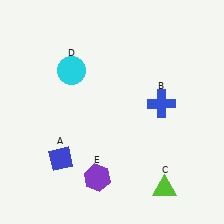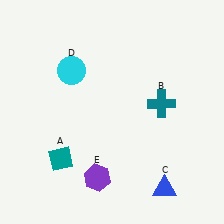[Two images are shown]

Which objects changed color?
A changed from blue to teal. B changed from blue to teal. C changed from lime to blue.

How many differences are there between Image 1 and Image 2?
There are 3 differences between the two images.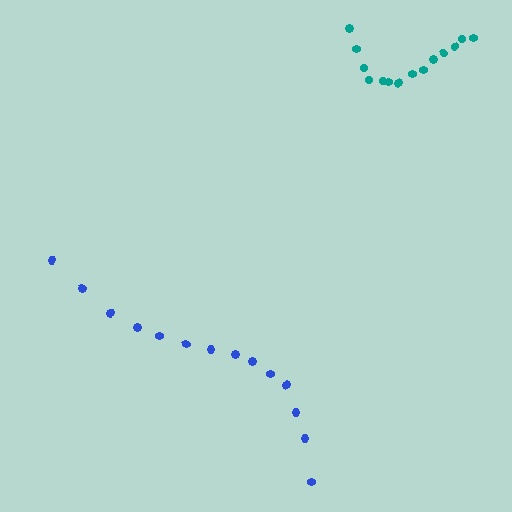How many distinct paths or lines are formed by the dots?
There are 2 distinct paths.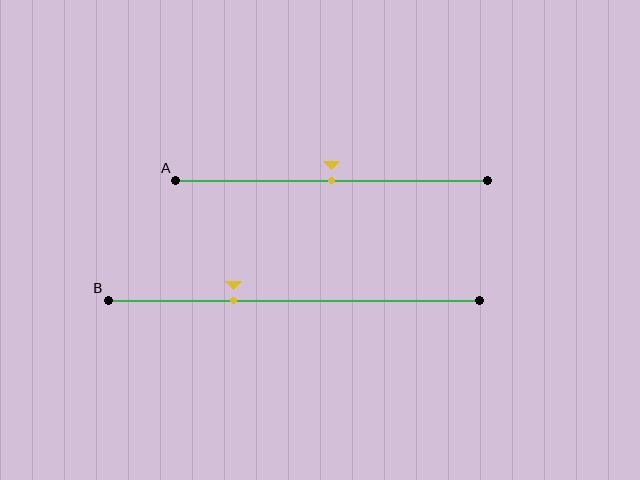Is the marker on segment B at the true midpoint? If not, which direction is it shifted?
No, the marker on segment B is shifted to the left by about 16% of the segment length.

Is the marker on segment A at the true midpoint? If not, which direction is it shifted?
Yes, the marker on segment A is at the true midpoint.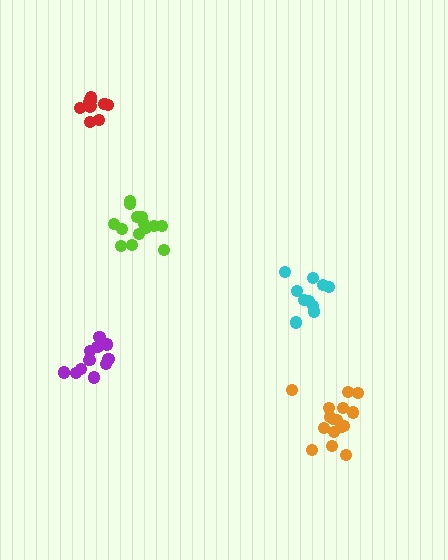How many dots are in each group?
Group 1: 11 dots, Group 2: 10 dots, Group 3: 12 dots, Group 4: 16 dots, Group 5: 14 dots (63 total).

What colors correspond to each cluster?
The clusters are colored: red, cyan, purple, orange, lime.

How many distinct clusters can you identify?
There are 5 distinct clusters.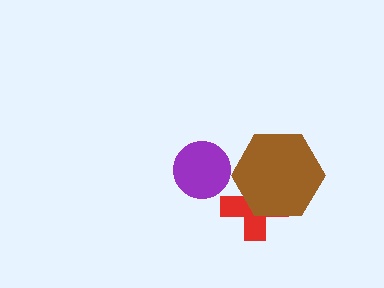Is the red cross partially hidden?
Yes, it is partially covered by another shape.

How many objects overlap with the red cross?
1 object overlaps with the red cross.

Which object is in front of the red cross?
The brown hexagon is in front of the red cross.